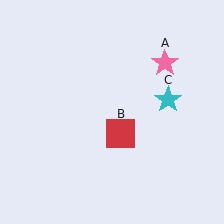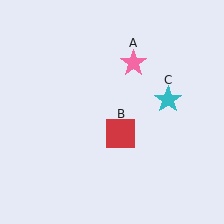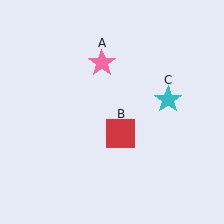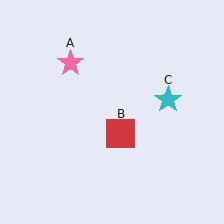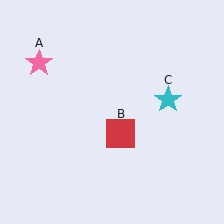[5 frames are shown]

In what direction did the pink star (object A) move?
The pink star (object A) moved left.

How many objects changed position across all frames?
1 object changed position: pink star (object A).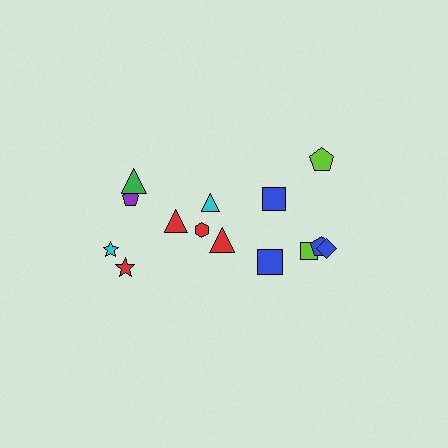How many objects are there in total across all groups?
There are 14 objects.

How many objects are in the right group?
There are 6 objects.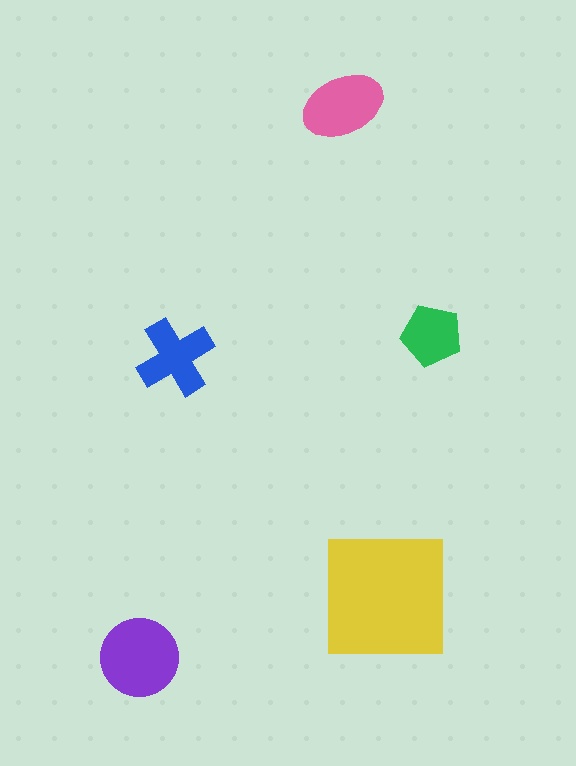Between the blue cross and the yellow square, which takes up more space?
The yellow square.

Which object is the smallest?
The green pentagon.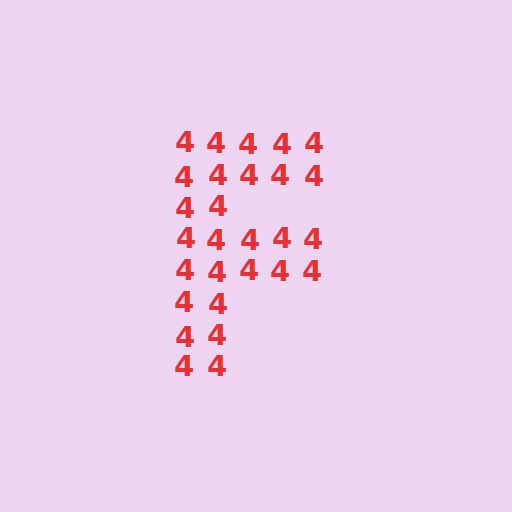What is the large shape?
The large shape is the letter F.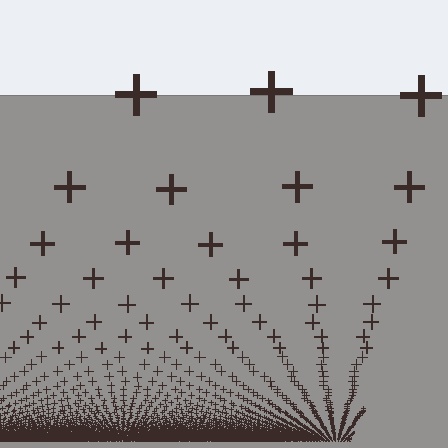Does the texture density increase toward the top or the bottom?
Density increases toward the bottom.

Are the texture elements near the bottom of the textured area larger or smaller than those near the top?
Smaller. The gradient is inverted — elements near the bottom are smaller and denser.